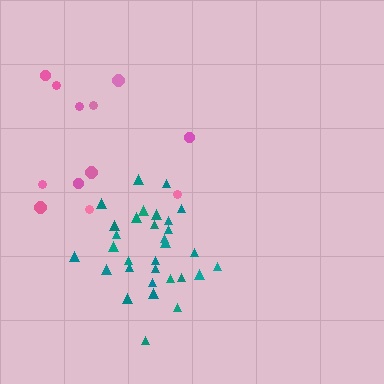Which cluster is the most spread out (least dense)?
Pink.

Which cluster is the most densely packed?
Teal.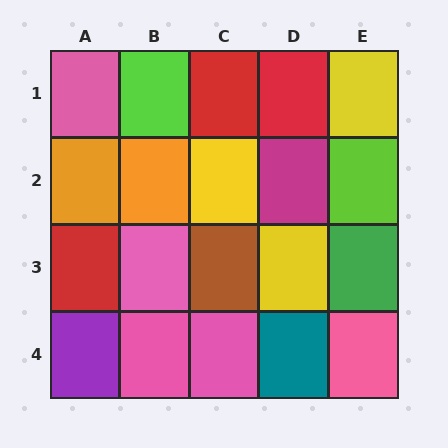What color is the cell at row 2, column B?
Orange.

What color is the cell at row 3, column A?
Red.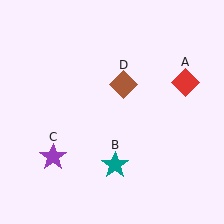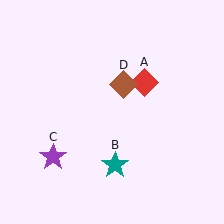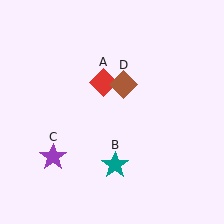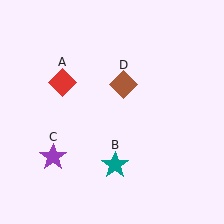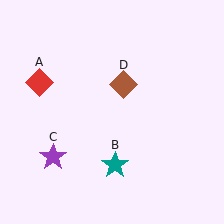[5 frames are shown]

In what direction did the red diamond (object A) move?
The red diamond (object A) moved left.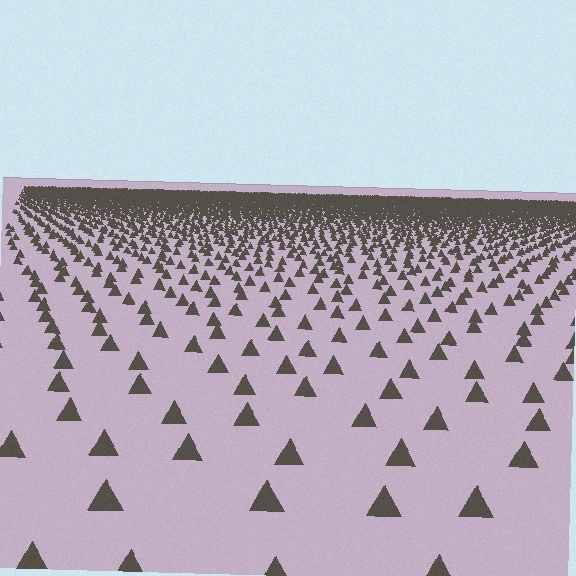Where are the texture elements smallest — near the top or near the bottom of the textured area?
Near the top.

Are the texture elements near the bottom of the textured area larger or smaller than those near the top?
Larger. Near the bottom, elements are closer to the viewer and appear at a bigger on-screen size.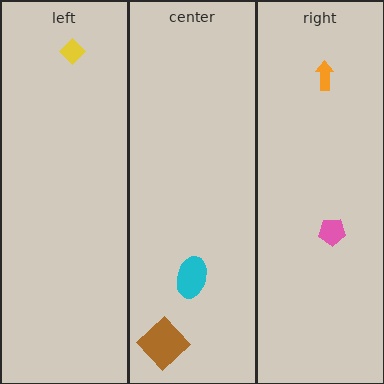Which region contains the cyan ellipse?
The center region.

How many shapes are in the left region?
1.